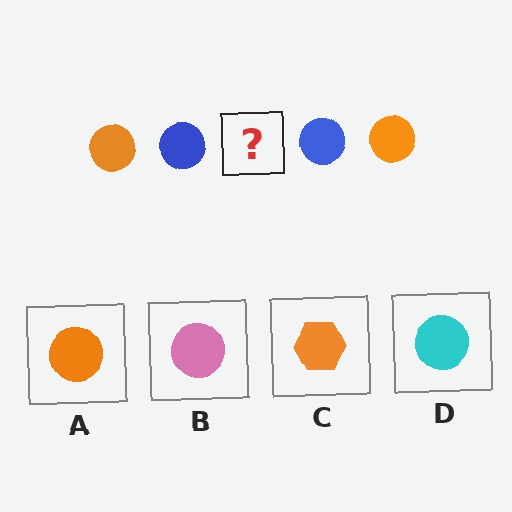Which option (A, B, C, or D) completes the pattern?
A.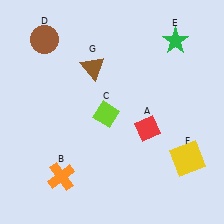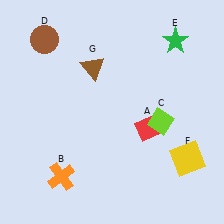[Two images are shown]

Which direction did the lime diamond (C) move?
The lime diamond (C) moved right.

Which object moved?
The lime diamond (C) moved right.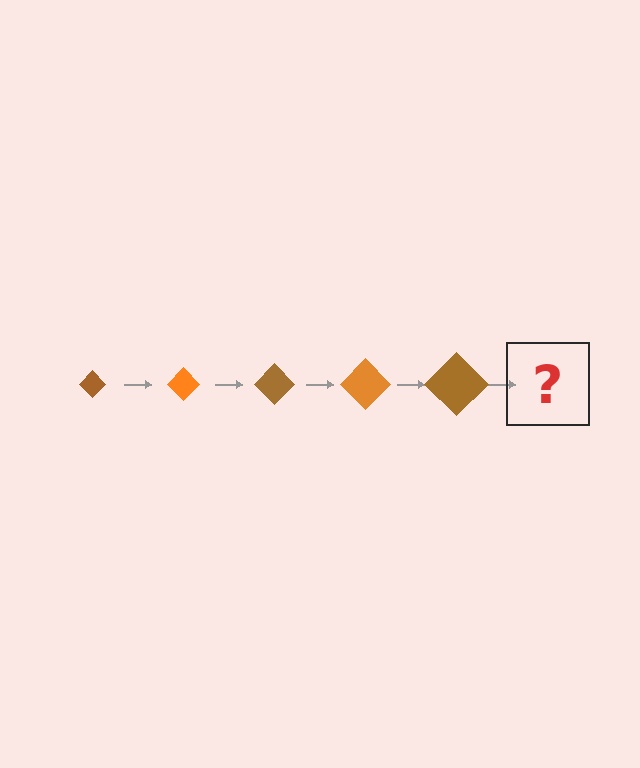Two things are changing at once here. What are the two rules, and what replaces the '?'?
The two rules are that the diamond grows larger each step and the color cycles through brown and orange. The '?' should be an orange diamond, larger than the previous one.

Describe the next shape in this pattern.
It should be an orange diamond, larger than the previous one.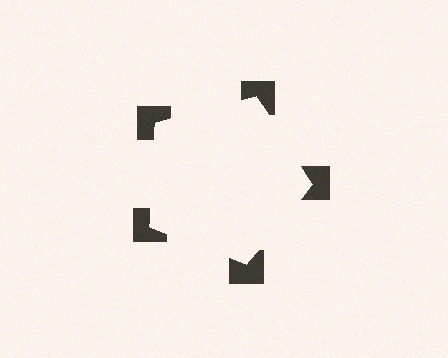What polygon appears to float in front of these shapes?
An illusory pentagon — its edges are inferred from the aligned wedge cuts in the notched squares, not physically drawn.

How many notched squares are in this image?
There are 5 — one at each vertex of the illusory pentagon.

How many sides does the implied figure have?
5 sides.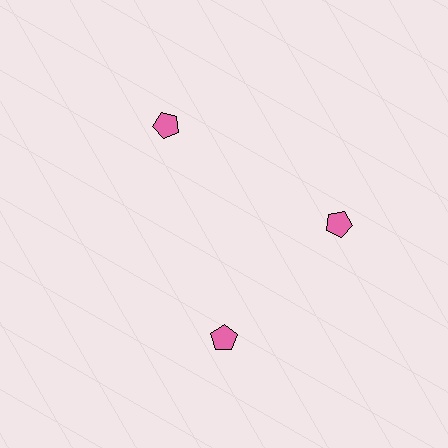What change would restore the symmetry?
The symmetry would be restored by rotating it back into even spacing with its neighbors so that all 3 pentagons sit at equal angles and equal distance from the center.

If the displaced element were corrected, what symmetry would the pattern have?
It would have 3-fold rotational symmetry — the pattern would map onto itself every 120 degrees.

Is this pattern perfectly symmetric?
No. The 3 pink pentagons are arranged in a ring, but one element near the 7 o'clock position is rotated out of alignment along the ring, breaking the 3-fold rotational symmetry.